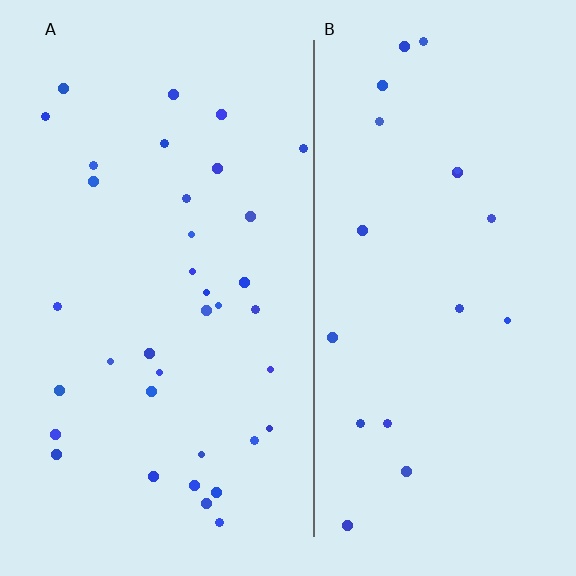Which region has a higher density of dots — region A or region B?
A (the left).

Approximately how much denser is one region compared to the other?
Approximately 1.9× — region A over region B.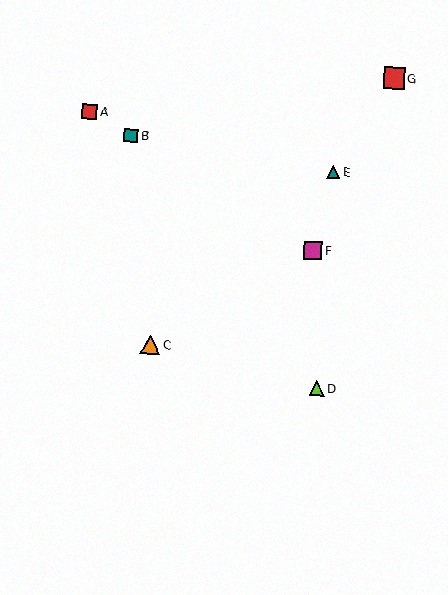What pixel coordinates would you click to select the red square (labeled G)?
Click at (394, 78) to select the red square G.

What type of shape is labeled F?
Shape F is a magenta square.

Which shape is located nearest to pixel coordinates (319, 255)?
The magenta square (labeled F) at (313, 250) is nearest to that location.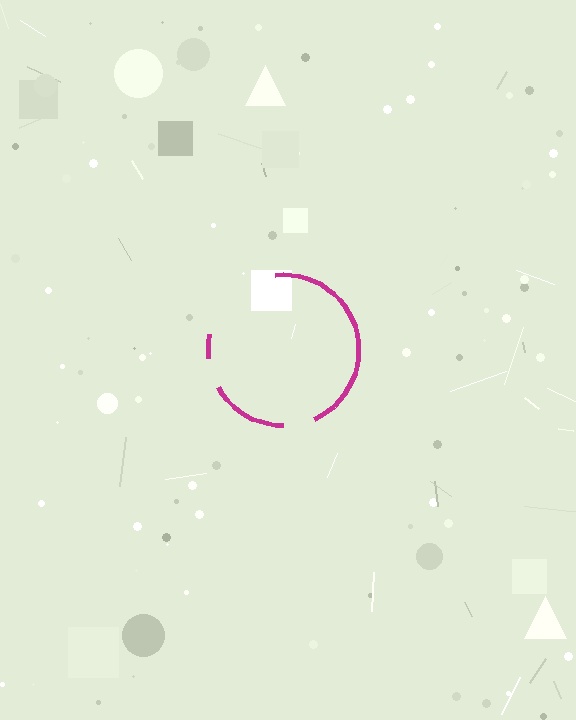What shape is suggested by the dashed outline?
The dashed outline suggests a circle.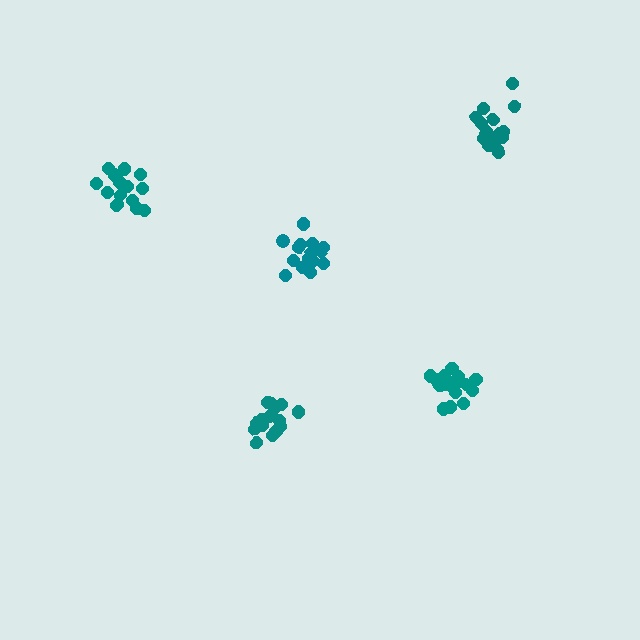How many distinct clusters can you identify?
There are 5 distinct clusters.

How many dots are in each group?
Group 1: 19 dots, Group 2: 20 dots, Group 3: 16 dots, Group 4: 15 dots, Group 5: 16 dots (86 total).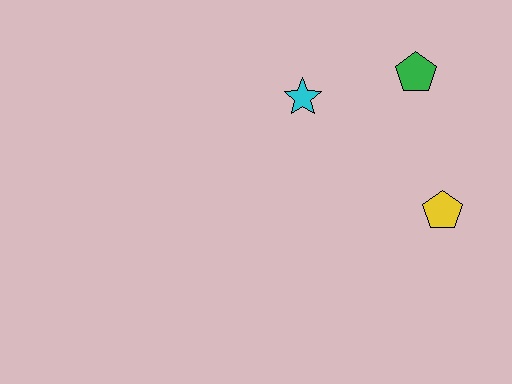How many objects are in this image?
There are 3 objects.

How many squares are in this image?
There are no squares.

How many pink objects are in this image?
There are no pink objects.